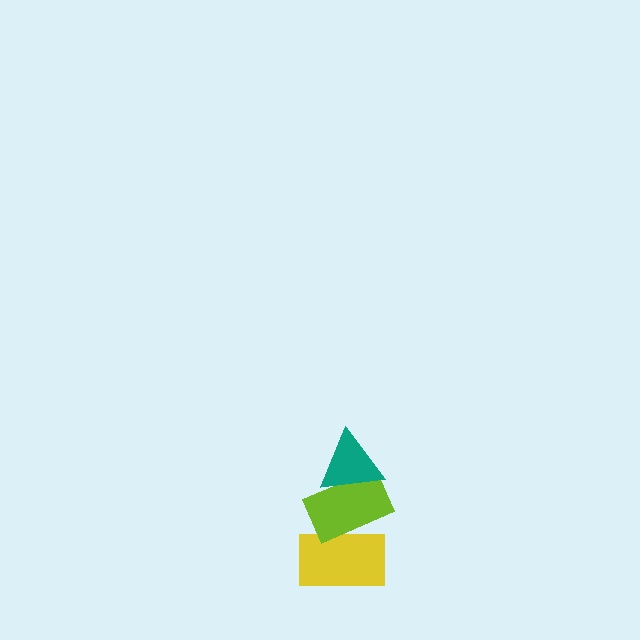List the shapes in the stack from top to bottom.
From top to bottom: the teal triangle, the lime rectangle, the yellow rectangle.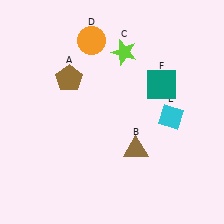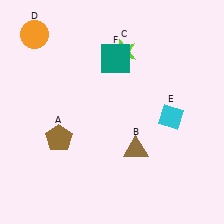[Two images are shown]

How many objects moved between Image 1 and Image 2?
3 objects moved between the two images.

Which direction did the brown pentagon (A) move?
The brown pentagon (A) moved down.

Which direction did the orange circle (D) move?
The orange circle (D) moved left.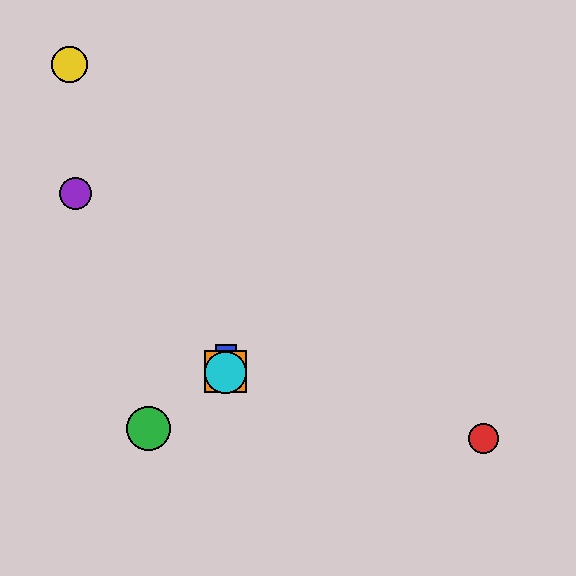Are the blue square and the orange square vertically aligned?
Yes, both are at x≈226.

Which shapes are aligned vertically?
The blue square, the orange square, the cyan circle are aligned vertically.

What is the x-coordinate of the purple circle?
The purple circle is at x≈75.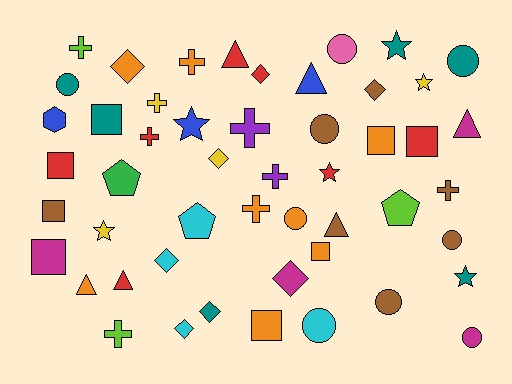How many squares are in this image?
There are 8 squares.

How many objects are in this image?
There are 50 objects.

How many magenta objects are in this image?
There are 4 magenta objects.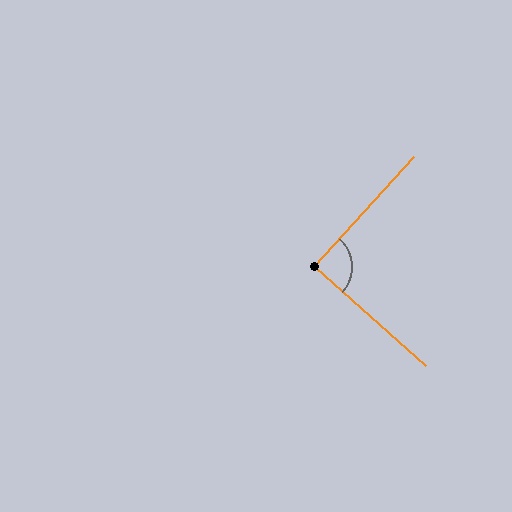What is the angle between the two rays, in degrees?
Approximately 89 degrees.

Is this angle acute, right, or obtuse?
It is approximately a right angle.